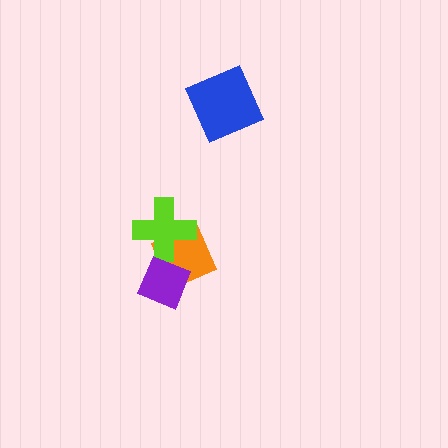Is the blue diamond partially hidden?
No, no other shape covers it.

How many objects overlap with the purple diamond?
2 objects overlap with the purple diamond.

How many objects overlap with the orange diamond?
2 objects overlap with the orange diamond.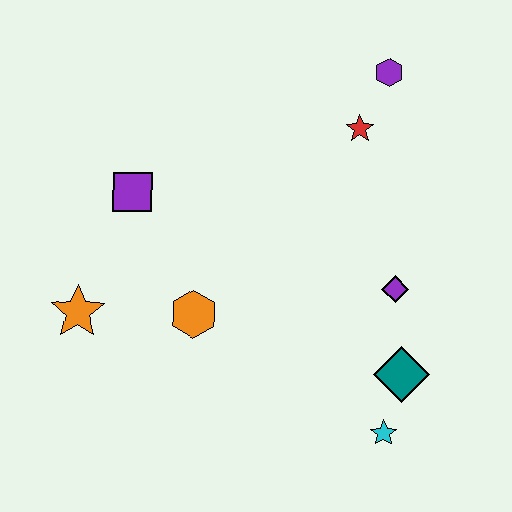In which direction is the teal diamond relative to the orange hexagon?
The teal diamond is to the right of the orange hexagon.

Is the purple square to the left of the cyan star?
Yes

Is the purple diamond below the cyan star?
No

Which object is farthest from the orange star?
The purple hexagon is farthest from the orange star.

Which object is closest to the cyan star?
The teal diamond is closest to the cyan star.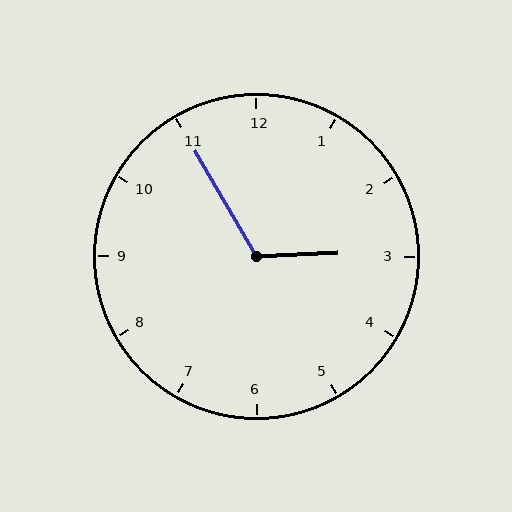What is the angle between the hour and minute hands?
Approximately 118 degrees.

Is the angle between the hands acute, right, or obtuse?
It is obtuse.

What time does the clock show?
2:55.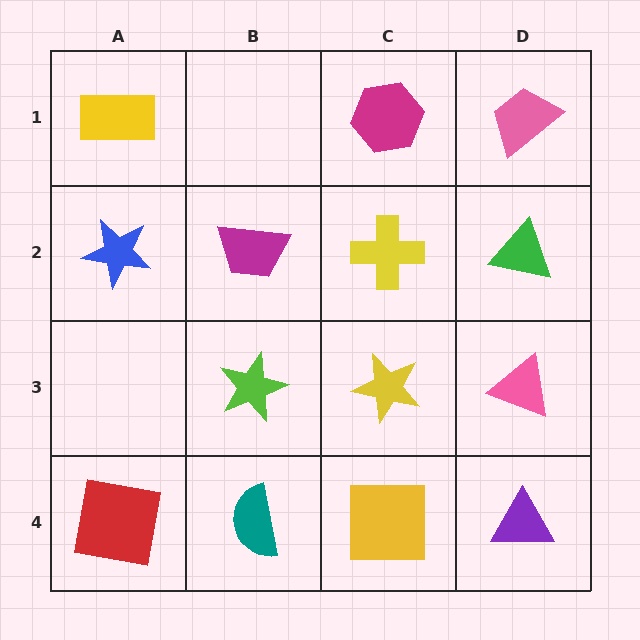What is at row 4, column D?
A purple triangle.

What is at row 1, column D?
A pink trapezoid.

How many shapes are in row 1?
3 shapes.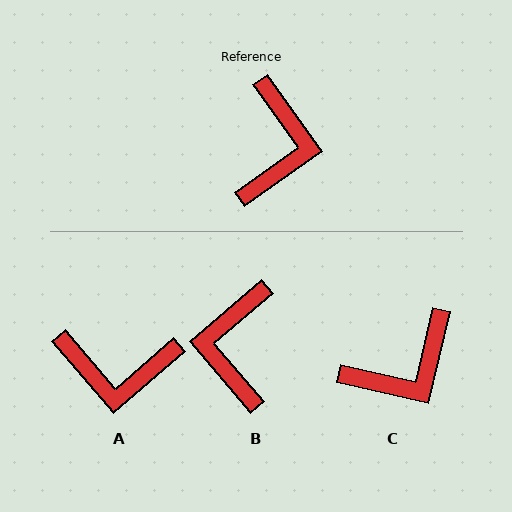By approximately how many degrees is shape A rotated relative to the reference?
Approximately 85 degrees clockwise.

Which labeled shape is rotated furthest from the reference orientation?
B, about 175 degrees away.